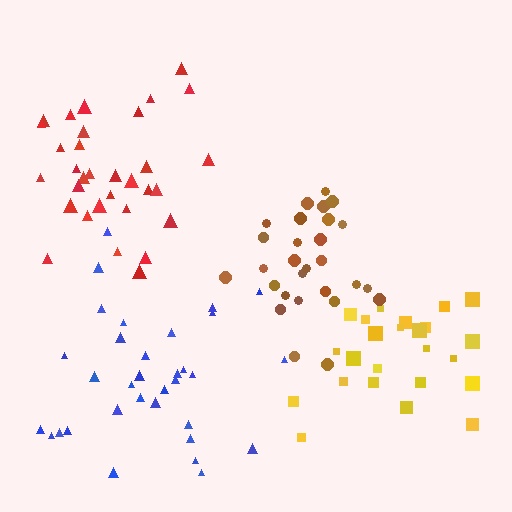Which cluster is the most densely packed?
Brown.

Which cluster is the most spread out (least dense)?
Blue.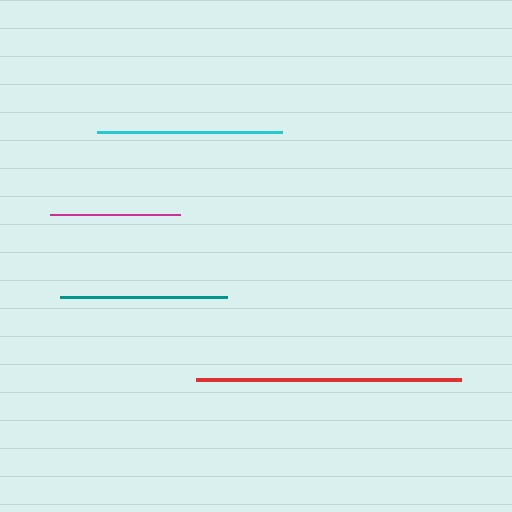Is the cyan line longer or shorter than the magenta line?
The cyan line is longer than the magenta line.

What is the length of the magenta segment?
The magenta segment is approximately 131 pixels long.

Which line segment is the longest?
The red line is the longest at approximately 265 pixels.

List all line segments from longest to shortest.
From longest to shortest: red, cyan, teal, magenta.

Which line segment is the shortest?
The magenta line is the shortest at approximately 131 pixels.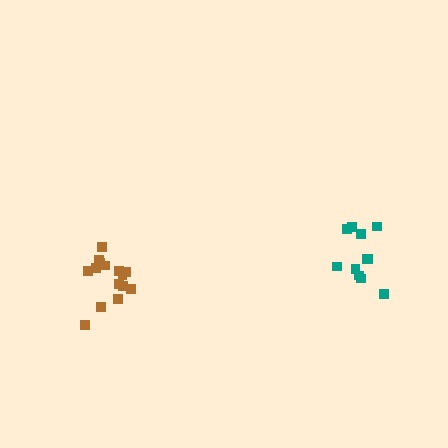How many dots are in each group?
Group 1: 15 dots, Group 2: 11 dots (26 total).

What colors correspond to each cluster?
The clusters are colored: brown, teal.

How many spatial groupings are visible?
There are 2 spatial groupings.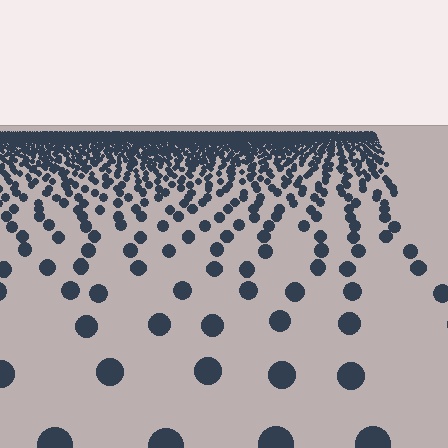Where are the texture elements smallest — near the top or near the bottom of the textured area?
Near the top.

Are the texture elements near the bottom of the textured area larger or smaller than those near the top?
Larger. Near the bottom, elements are closer to the viewer and appear at a bigger on-screen size.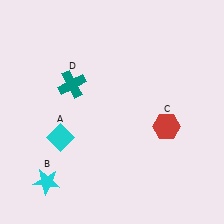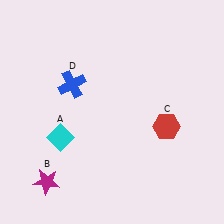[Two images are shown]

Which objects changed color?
B changed from cyan to magenta. D changed from teal to blue.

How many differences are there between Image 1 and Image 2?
There are 2 differences between the two images.